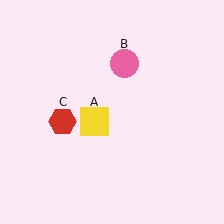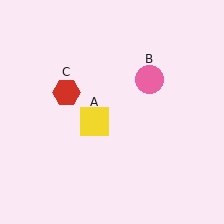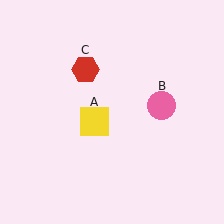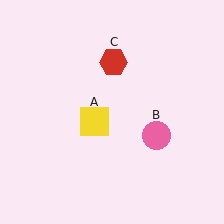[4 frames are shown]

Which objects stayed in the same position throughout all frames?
Yellow square (object A) remained stationary.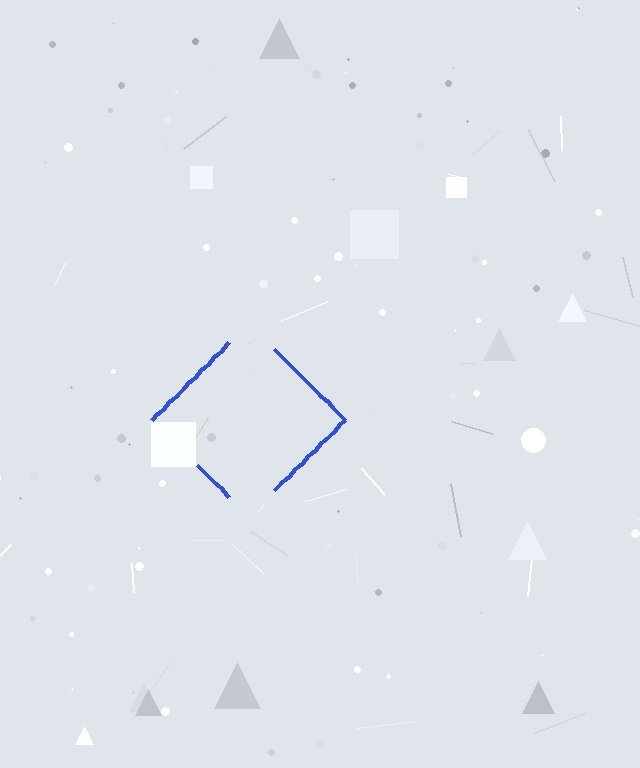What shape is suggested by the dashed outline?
The dashed outline suggests a diamond.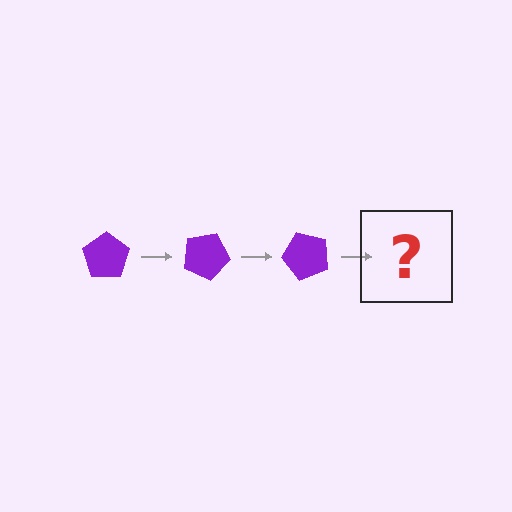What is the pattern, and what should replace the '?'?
The pattern is that the pentagon rotates 25 degrees each step. The '?' should be a purple pentagon rotated 75 degrees.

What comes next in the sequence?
The next element should be a purple pentagon rotated 75 degrees.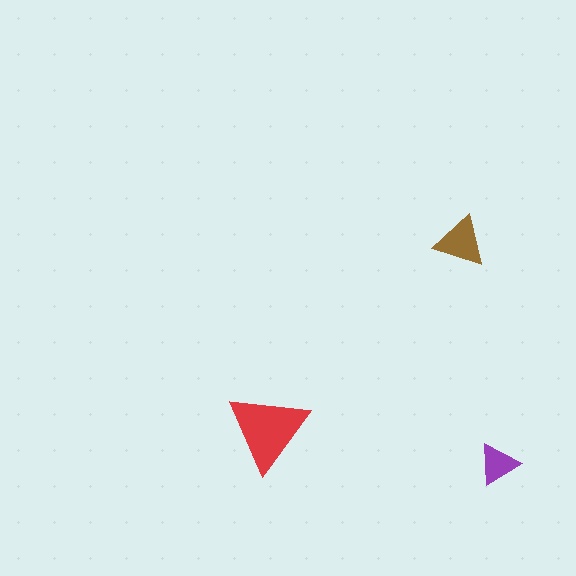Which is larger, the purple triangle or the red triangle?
The red one.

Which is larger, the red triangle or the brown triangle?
The red one.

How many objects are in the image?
There are 3 objects in the image.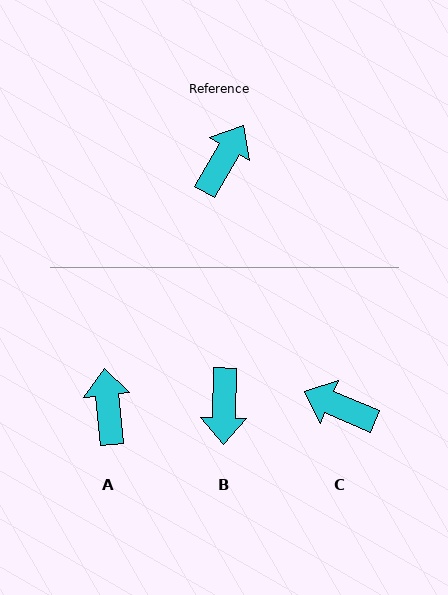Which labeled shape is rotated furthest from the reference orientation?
B, about 151 degrees away.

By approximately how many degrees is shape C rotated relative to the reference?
Approximately 97 degrees counter-clockwise.